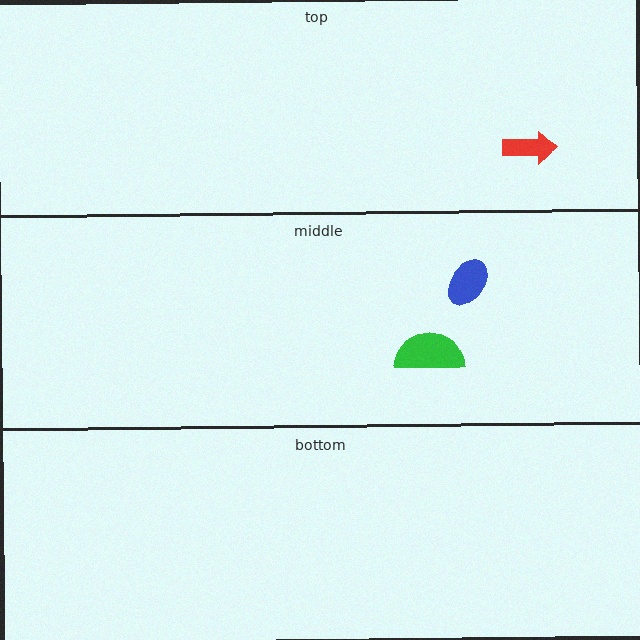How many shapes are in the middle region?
2.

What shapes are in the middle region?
The blue ellipse, the green semicircle.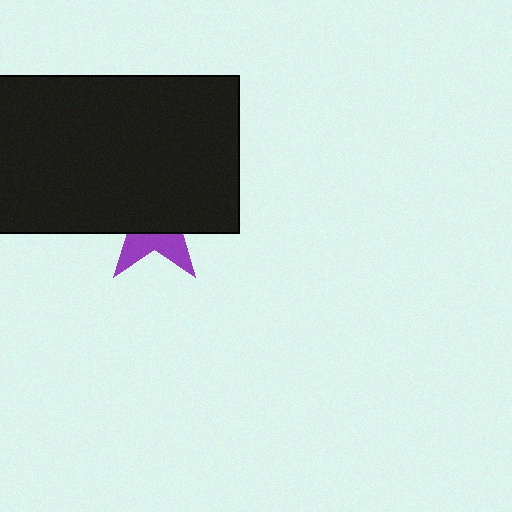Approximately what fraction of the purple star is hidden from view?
Roughly 67% of the purple star is hidden behind the black rectangle.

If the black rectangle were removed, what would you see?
You would see the complete purple star.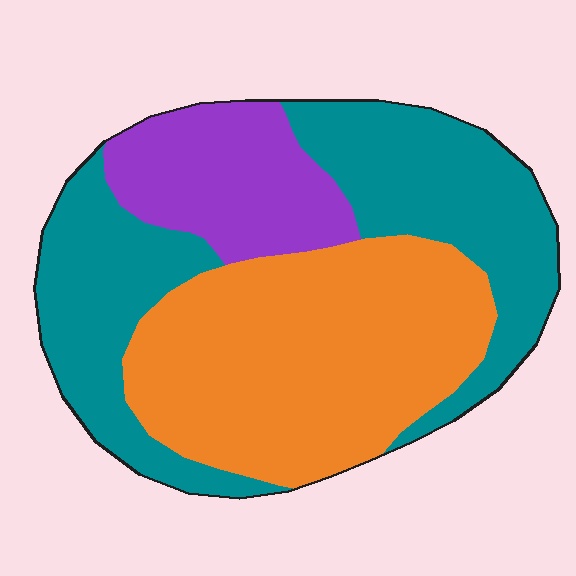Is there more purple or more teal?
Teal.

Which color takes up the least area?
Purple, at roughly 15%.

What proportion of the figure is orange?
Orange covers around 40% of the figure.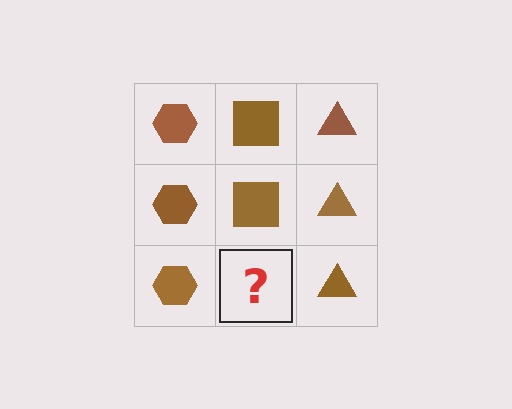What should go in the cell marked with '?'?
The missing cell should contain a brown square.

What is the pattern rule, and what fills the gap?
The rule is that each column has a consistent shape. The gap should be filled with a brown square.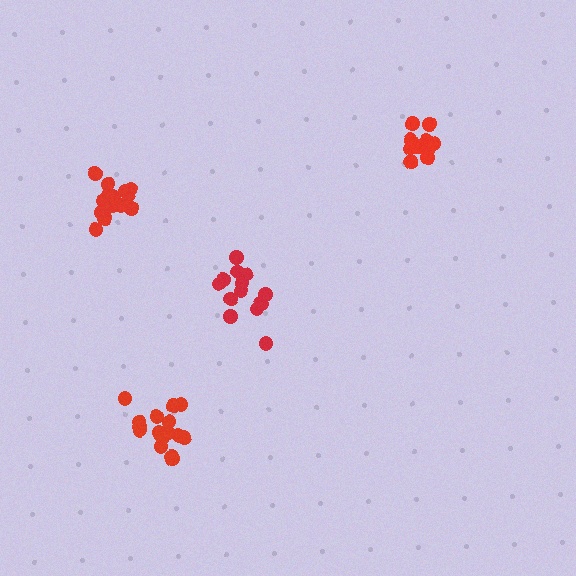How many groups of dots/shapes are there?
There are 4 groups.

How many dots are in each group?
Group 1: 13 dots, Group 2: 14 dots, Group 3: 11 dots, Group 4: 16 dots (54 total).